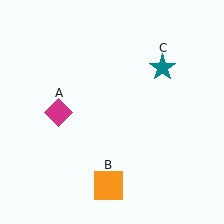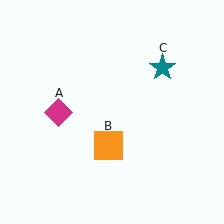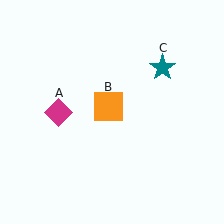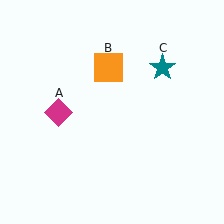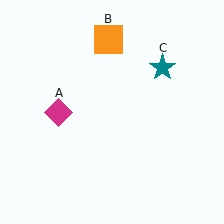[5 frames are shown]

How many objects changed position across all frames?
1 object changed position: orange square (object B).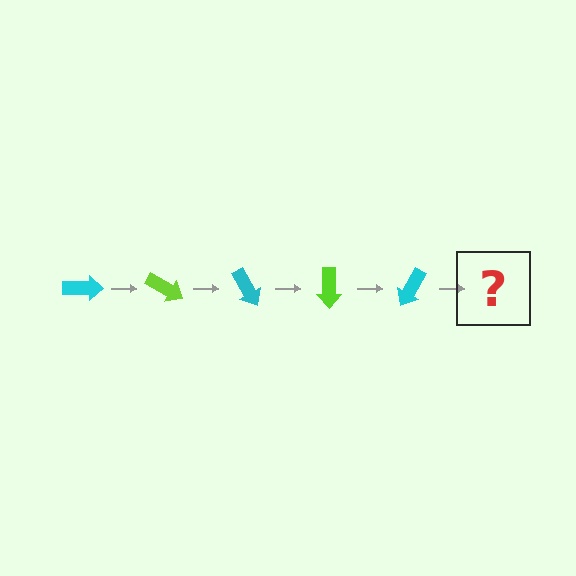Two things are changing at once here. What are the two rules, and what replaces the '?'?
The two rules are that it rotates 30 degrees each step and the color cycles through cyan and lime. The '?' should be a lime arrow, rotated 150 degrees from the start.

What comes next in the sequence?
The next element should be a lime arrow, rotated 150 degrees from the start.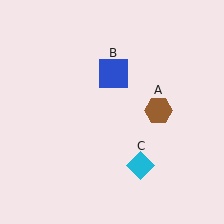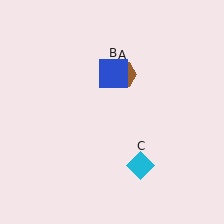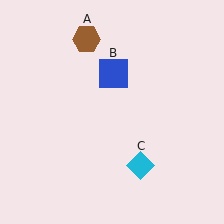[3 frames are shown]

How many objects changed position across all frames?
1 object changed position: brown hexagon (object A).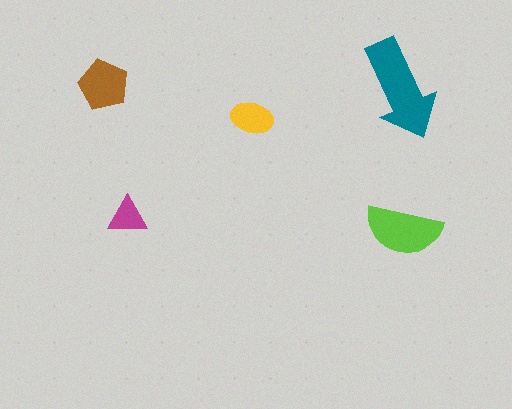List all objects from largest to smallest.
The teal arrow, the lime semicircle, the brown pentagon, the yellow ellipse, the magenta triangle.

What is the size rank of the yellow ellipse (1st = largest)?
4th.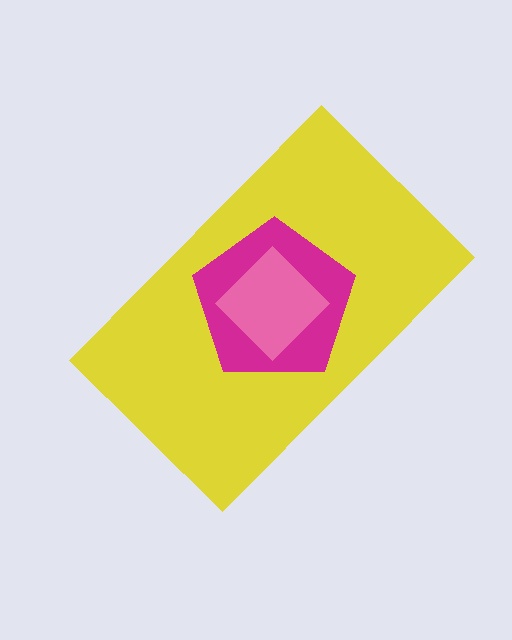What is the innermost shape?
The pink diamond.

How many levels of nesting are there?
3.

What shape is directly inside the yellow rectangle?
The magenta pentagon.